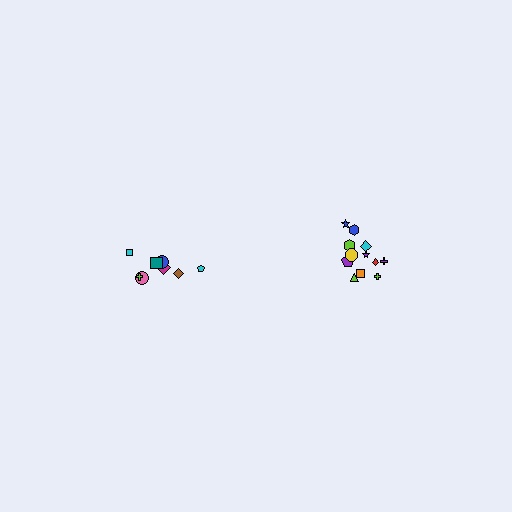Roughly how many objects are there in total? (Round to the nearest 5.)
Roughly 20 objects in total.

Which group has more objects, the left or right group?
The right group.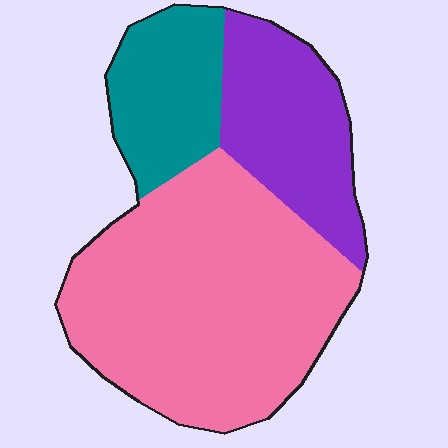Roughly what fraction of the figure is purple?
Purple takes up about one quarter (1/4) of the figure.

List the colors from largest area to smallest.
From largest to smallest: pink, purple, teal.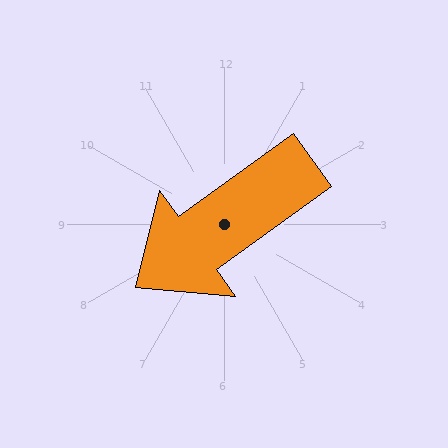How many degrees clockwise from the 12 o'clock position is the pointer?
Approximately 234 degrees.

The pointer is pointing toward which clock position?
Roughly 8 o'clock.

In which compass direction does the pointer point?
Southwest.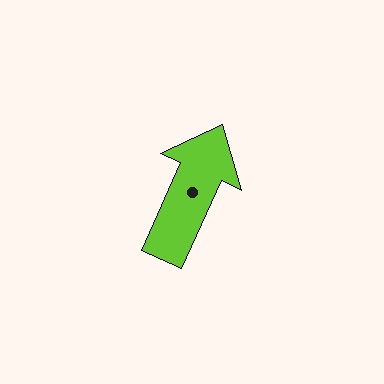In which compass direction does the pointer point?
Northeast.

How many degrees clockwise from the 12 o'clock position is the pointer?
Approximately 24 degrees.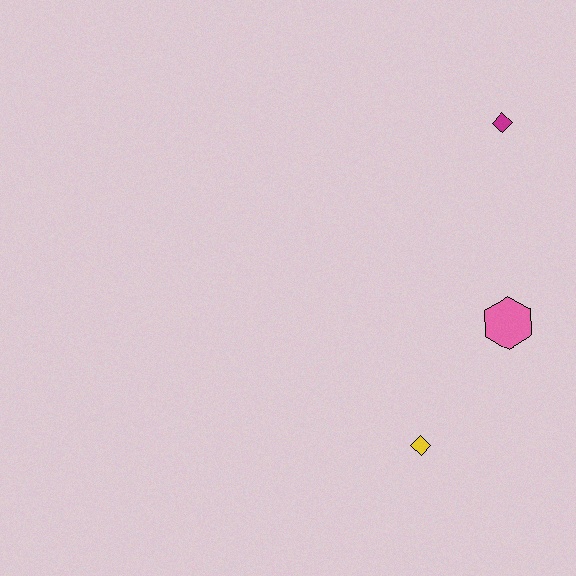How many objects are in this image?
There are 3 objects.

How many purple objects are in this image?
There are no purple objects.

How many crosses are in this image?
There are no crosses.